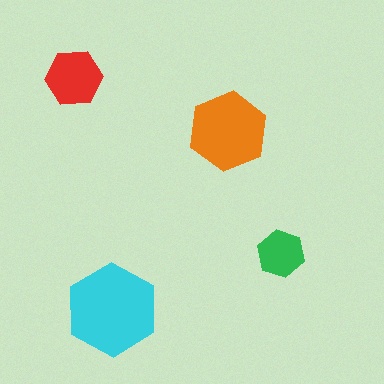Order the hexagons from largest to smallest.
the cyan one, the orange one, the red one, the green one.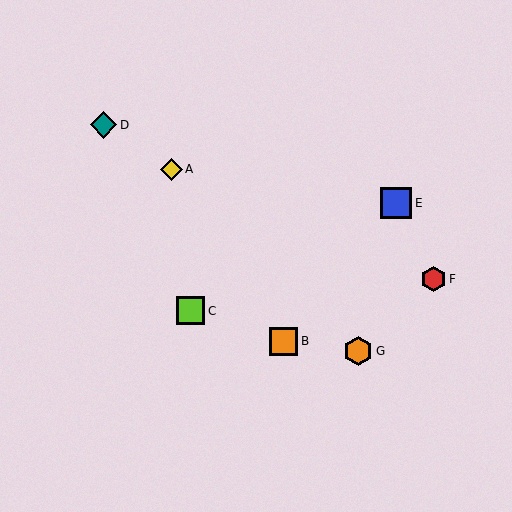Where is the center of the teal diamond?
The center of the teal diamond is at (103, 125).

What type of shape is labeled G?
Shape G is an orange hexagon.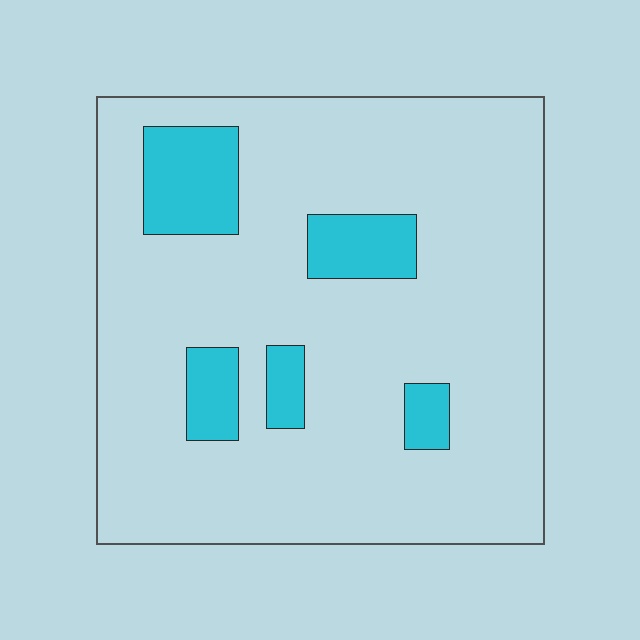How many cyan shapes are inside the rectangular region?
5.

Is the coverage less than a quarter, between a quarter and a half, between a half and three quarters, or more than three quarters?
Less than a quarter.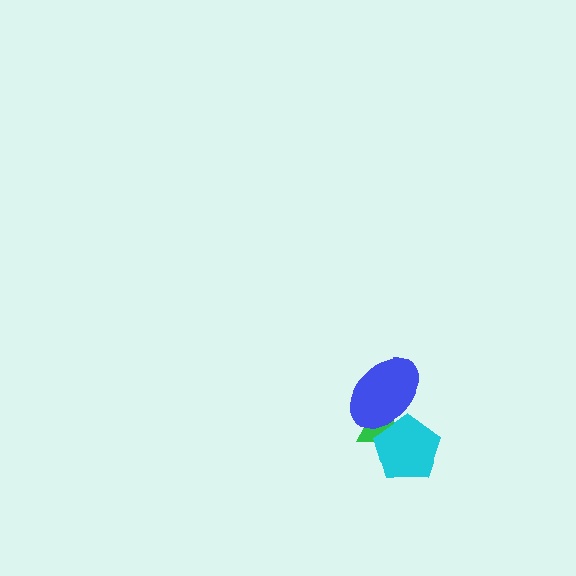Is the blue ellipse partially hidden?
No, no other shape covers it.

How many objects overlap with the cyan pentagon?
2 objects overlap with the cyan pentagon.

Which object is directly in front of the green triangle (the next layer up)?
The cyan pentagon is directly in front of the green triangle.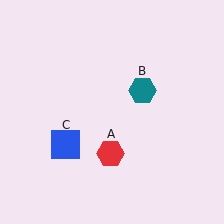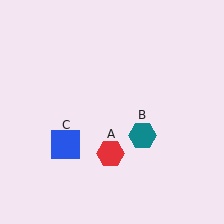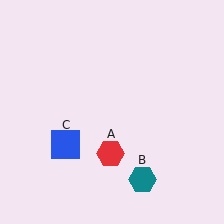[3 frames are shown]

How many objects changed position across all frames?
1 object changed position: teal hexagon (object B).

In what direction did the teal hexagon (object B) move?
The teal hexagon (object B) moved down.